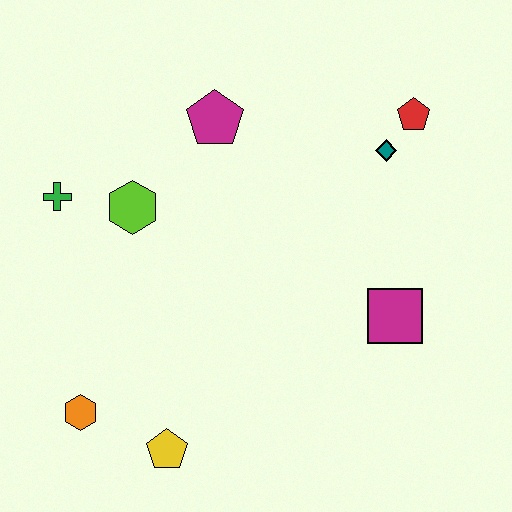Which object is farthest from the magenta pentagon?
The yellow pentagon is farthest from the magenta pentagon.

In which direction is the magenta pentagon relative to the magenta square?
The magenta pentagon is above the magenta square.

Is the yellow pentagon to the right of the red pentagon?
No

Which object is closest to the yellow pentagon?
The orange hexagon is closest to the yellow pentagon.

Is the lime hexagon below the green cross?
Yes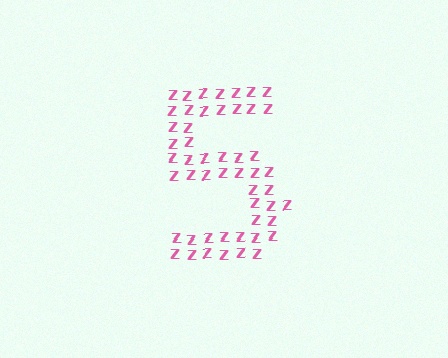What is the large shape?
The large shape is the digit 5.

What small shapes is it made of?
It is made of small letter Z's.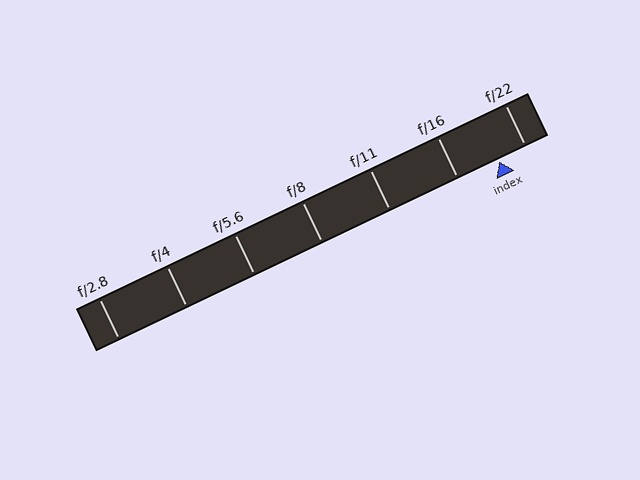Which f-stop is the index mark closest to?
The index mark is closest to f/22.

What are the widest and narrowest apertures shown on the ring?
The widest aperture shown is f/2.8 and the narrowest is f/22.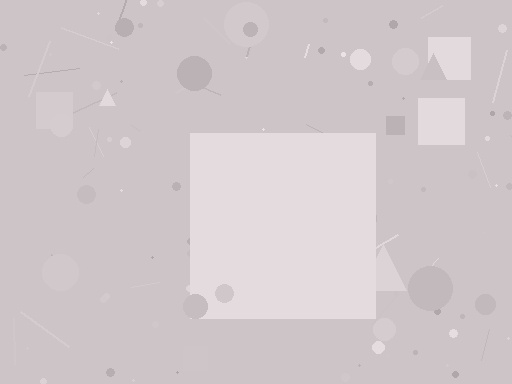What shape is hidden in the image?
A square is hidden in the image.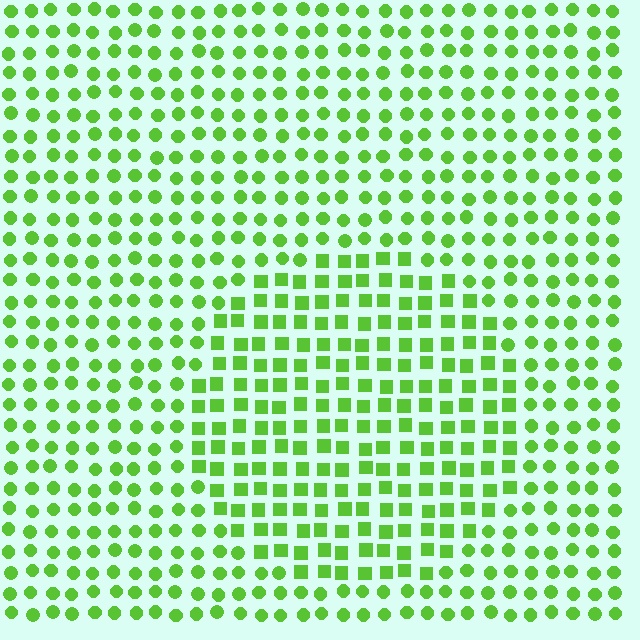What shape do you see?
I see a circle.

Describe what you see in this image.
The image is filled with small lime elements arranged in a uniform grid. A circle-shaped region contains squares, while the surrounding area contains circles. The boundary is defined purely by the change in element shape.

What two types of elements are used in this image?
The image uses squares inside the circle region and circles outside it.